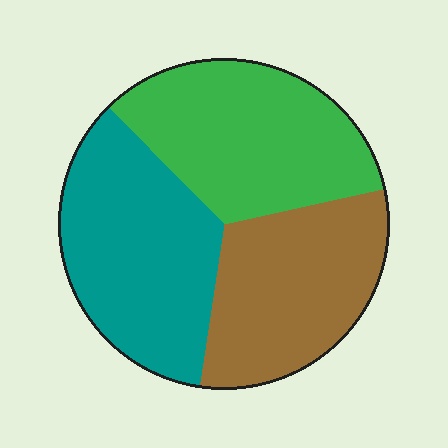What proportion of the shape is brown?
Brown takes up about one third (1/3) of the shape.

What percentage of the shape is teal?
Teal takes up about one third (1/3) of the shape.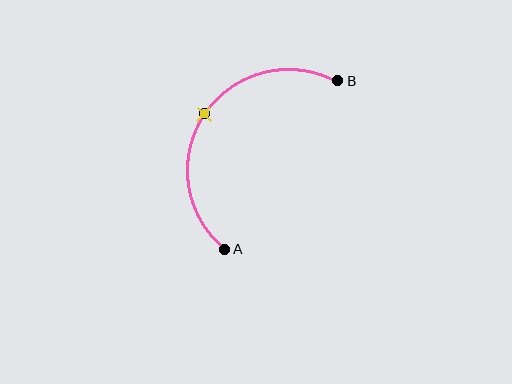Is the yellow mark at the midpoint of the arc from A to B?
Yes. The yellow mark lies on the arc at equal arc-length from both A and B — it is the arc midpoint.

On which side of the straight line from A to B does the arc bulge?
The arc bulges above and to the left of the straight line connecting A and B.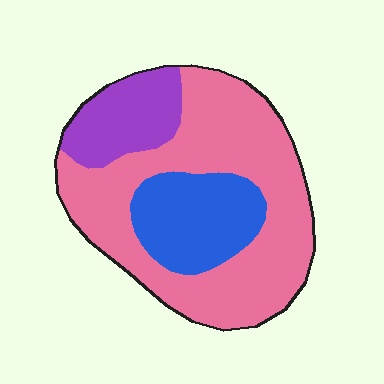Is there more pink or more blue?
Pink.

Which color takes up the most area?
Pink, at roughly 60%.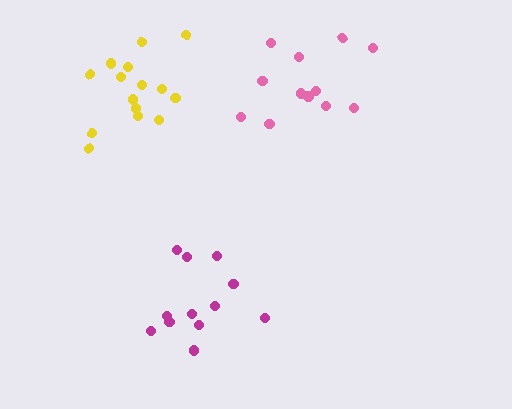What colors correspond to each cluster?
The clusters are colored: magenta, pink, yellow.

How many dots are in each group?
Group 1: 12 dots, Group 2: 12 dots, Group 3: 15 dots (39 total).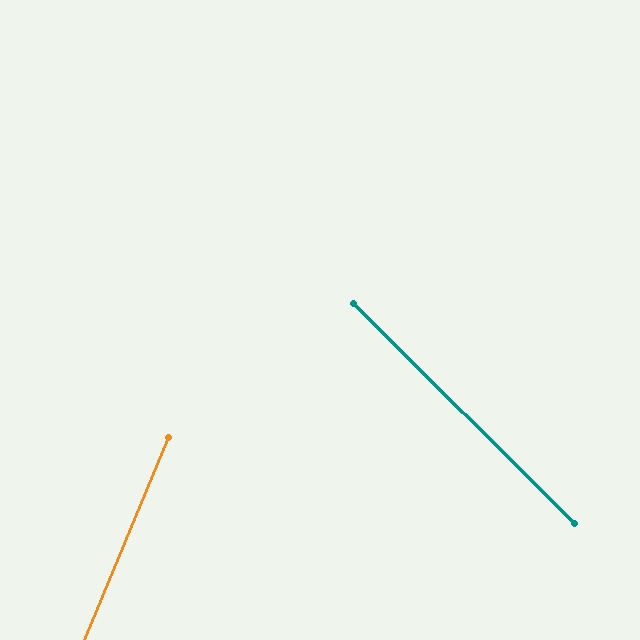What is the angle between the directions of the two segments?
Approximately 68 degrees.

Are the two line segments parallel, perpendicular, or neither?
Neither parallel nor perpendicular — they differ by about 68°.